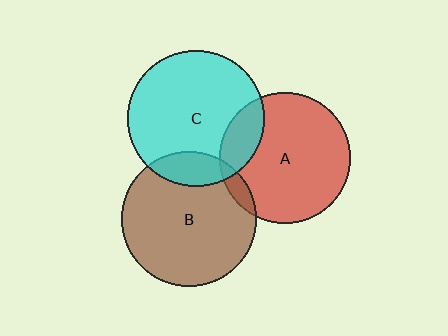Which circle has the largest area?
Circle C (cyan).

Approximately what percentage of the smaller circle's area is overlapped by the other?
Approximately 5%.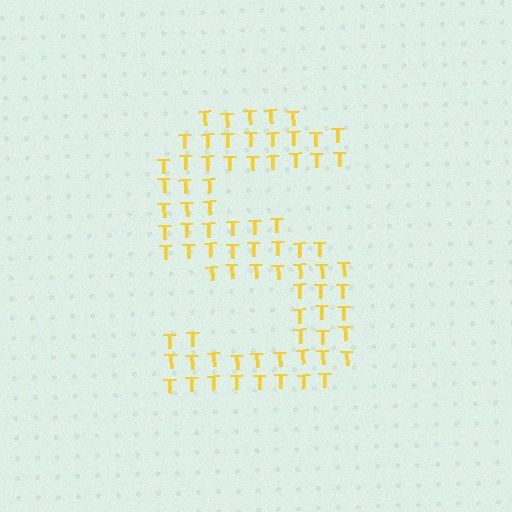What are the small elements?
The small elements are letter T's.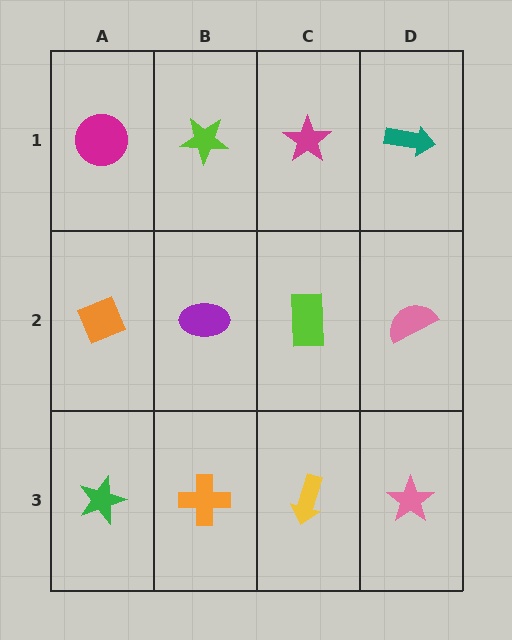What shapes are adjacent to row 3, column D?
A pink semicircle (row 2, column D), a yellow arrow (row 3, column C).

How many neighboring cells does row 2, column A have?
3.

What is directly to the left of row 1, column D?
A magenta star.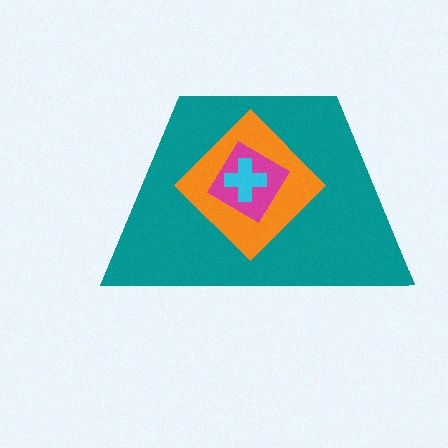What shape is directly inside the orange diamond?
The magenta diamond.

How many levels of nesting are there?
4.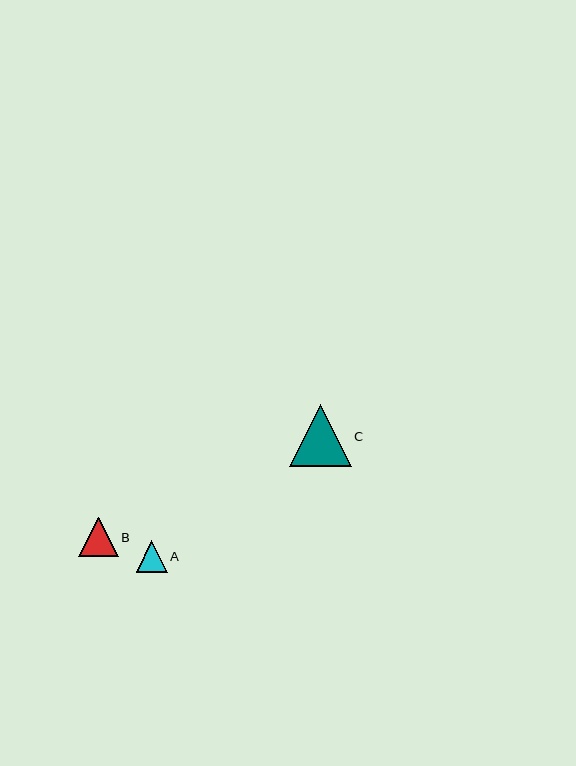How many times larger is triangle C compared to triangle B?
Triangle C is approximately 1.6 times the size of triangle B.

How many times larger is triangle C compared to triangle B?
Triangle C is approximately 1.6 times the size of triangle B.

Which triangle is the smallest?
Triangle A is the smallest with a size of approximately 31 pixels.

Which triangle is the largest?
Triangle C is the largest with a size of approximately 62 pixels.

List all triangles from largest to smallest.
From largest to smallest: C, B, A.